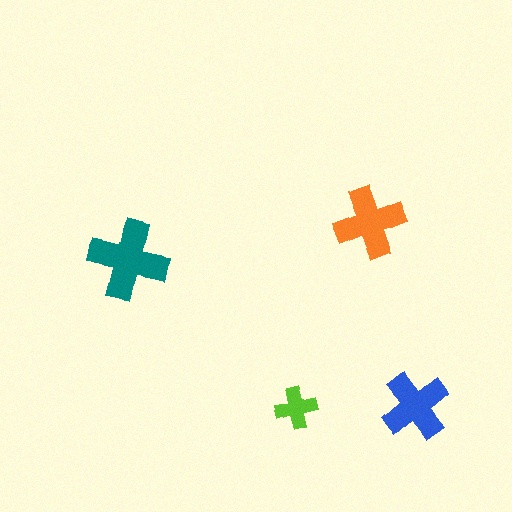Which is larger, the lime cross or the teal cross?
The teal one.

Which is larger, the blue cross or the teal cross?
The teal one.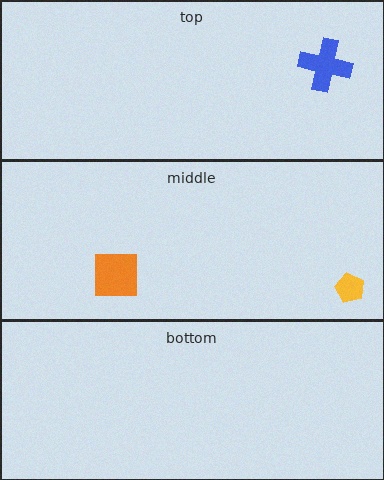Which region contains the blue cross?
The top region.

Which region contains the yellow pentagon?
The middle region.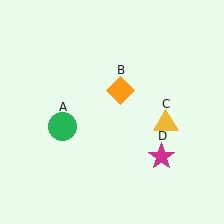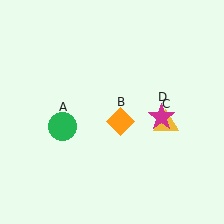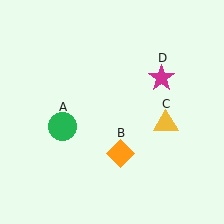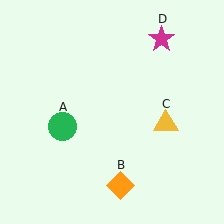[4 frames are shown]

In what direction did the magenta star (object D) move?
The magenta star (object D) moved up.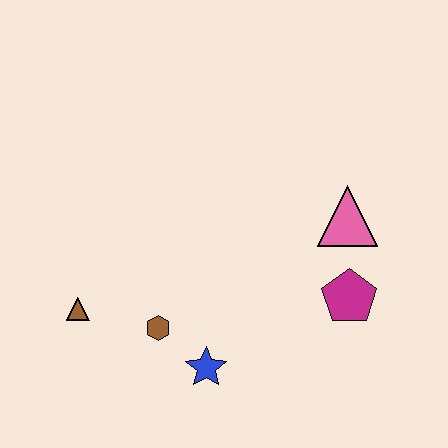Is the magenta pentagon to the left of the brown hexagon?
No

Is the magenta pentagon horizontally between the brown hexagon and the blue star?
No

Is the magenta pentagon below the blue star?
No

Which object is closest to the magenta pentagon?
The pink triangle is closest to the magenta pentagon.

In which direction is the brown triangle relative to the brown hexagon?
The brown triangle is to the left of the brown hexagon.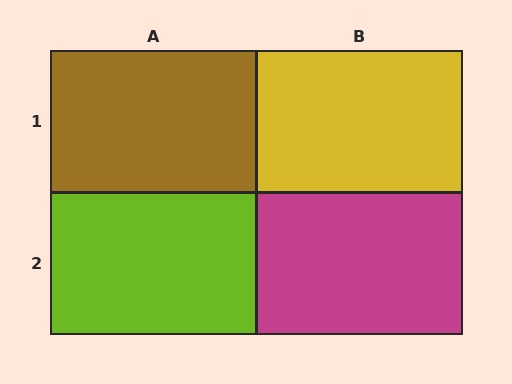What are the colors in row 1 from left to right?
Brown, yellow.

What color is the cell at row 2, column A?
Lime.